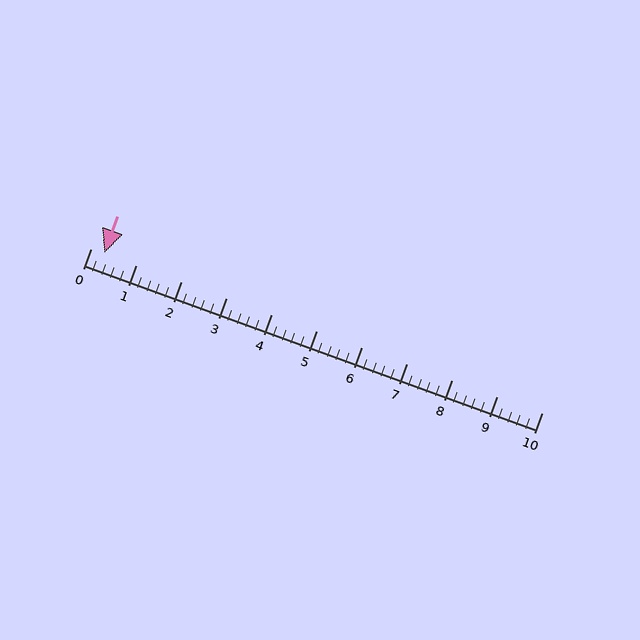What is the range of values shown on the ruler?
The ruler shows values from 0 to 10.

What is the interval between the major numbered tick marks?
The major tick marks are spaced 1 units apart.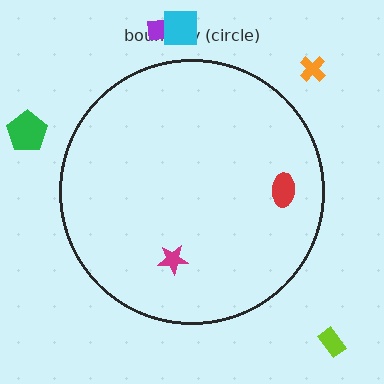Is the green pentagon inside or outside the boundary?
Outside.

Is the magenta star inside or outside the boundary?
Inside.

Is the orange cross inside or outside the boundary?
Outside.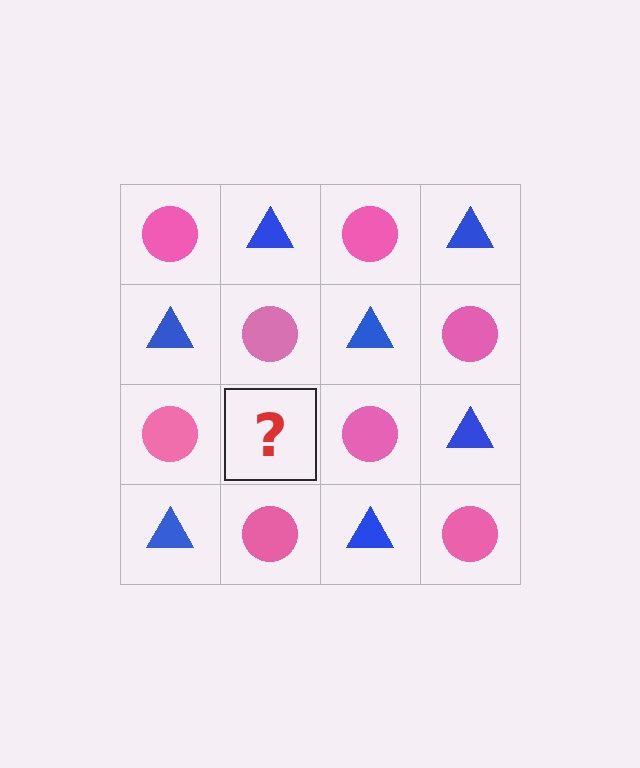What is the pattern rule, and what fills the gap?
The rule is that it alternates pink circle and blue triangle in a checkerboard pattern. The gap should be filled with a blue triangle.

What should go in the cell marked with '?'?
The missing cell should contain a blue triangle.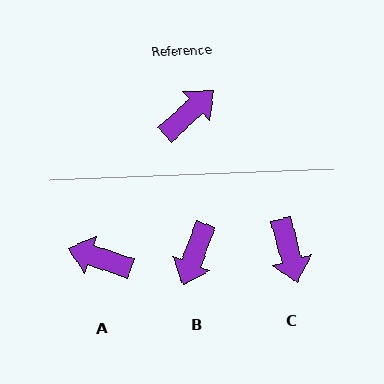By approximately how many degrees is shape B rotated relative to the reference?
Approximately 153 degrees clockwise.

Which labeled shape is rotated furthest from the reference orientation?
B, about 153 degrees away.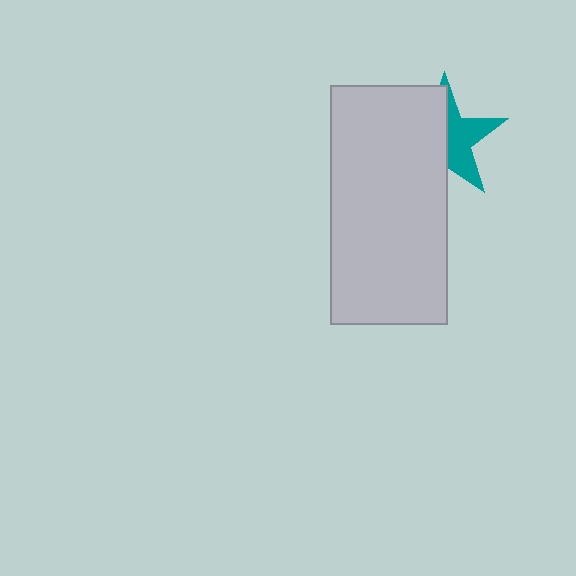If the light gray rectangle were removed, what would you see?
You would see the complete teal star.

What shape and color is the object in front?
The object in front is a light gray rectangle.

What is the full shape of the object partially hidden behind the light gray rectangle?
The partially hidden object is a teal star.